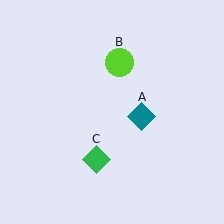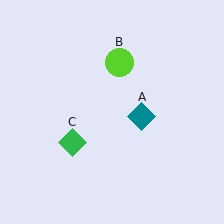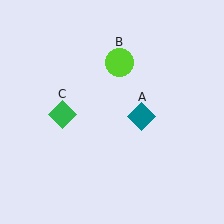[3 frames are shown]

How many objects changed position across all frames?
1 object changed position: green diamond (object C).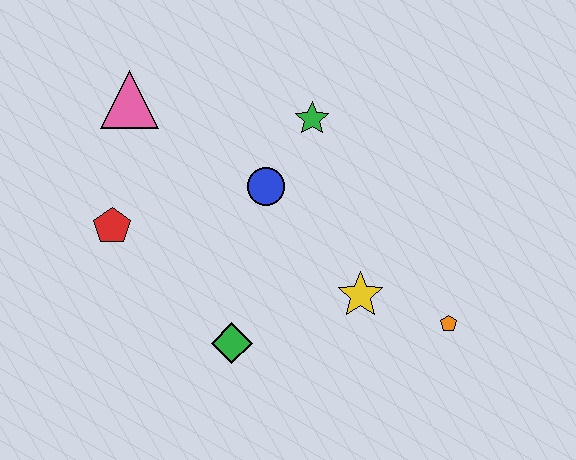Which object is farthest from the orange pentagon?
The pink triangle is farthest from the orange pentagon.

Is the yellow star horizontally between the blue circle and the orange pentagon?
Yes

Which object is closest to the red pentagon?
The pink triangle is closest to the red pentagon.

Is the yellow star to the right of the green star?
Yes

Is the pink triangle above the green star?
Yes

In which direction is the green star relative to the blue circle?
The green star is above the blue circle.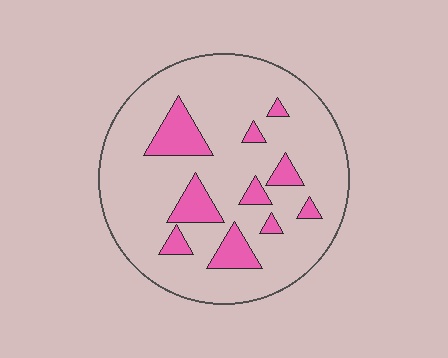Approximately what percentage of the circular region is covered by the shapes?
Approximately 15%.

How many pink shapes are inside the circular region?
10.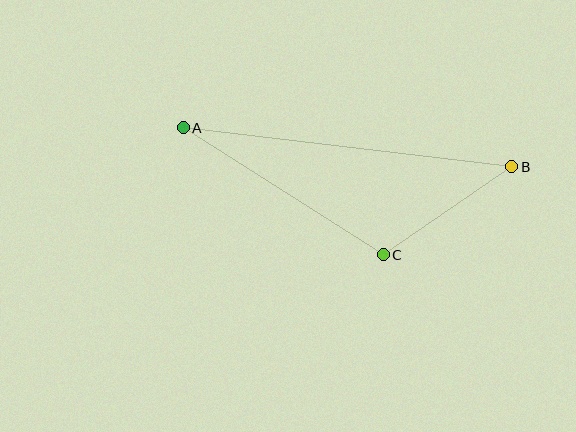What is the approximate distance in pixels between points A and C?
The distance between A and C is approximately 237 pixels.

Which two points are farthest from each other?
Points A and B are farthest from each other.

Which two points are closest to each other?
Points B and C are closest to each other.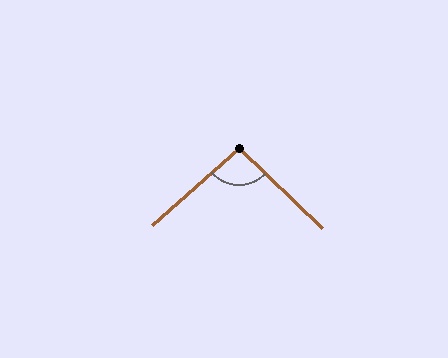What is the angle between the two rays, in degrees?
Approximately 95 degrees.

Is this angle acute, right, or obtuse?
It is approximately a right angle.